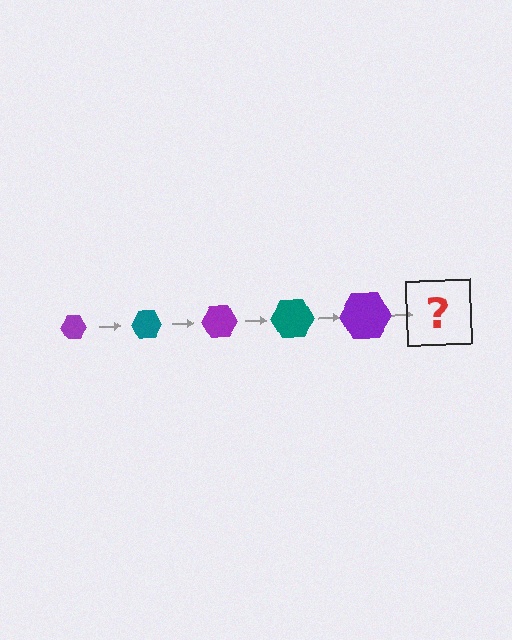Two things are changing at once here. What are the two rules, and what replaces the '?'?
The two rules are that the hexagon grows larger each step and the color cycles through purple and teal. The '?' should be a teal hexagon, larger than the previous one.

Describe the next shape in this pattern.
It should be a teal hexagon, larger than the previous one.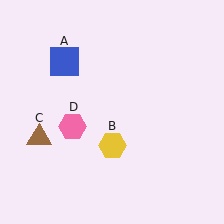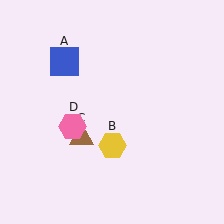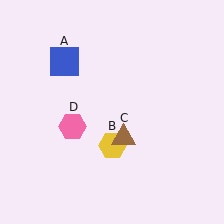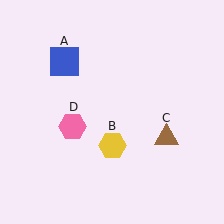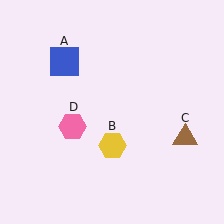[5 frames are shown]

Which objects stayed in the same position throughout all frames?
Blue square (object A) and yellow hexagon (object B) and pink hexagon (object D) remained stationary.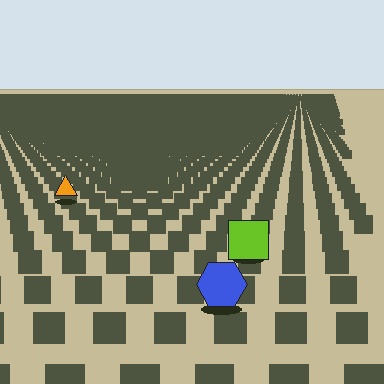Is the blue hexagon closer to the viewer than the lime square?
Yes. The blue hexagon is closer — you can tell from the texture gradient: the ground texture is coarser near it.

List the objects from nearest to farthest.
From nearest to farthest: the blue hexagon, the lime square, the orange triangle.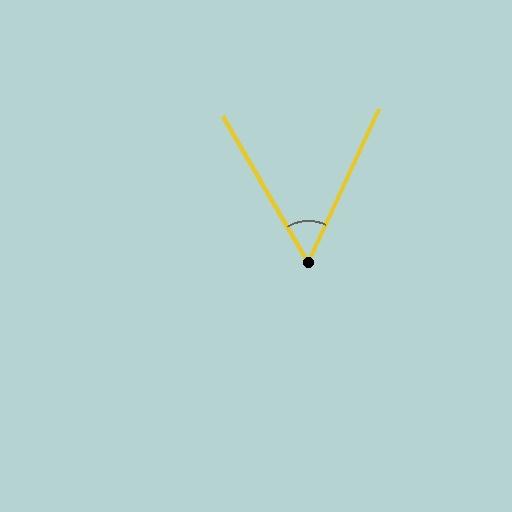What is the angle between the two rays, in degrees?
Approximately 55 degrees.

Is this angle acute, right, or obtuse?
It is acute.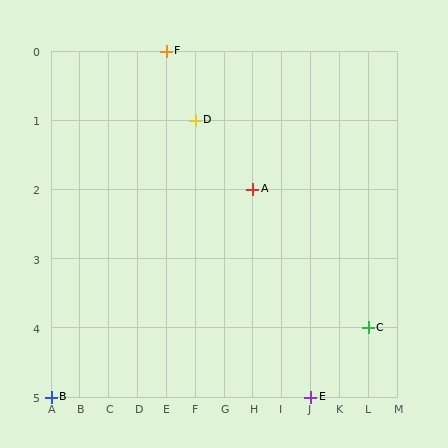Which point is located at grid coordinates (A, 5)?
Point B is at (A, 5).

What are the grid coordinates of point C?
Point C is at grid coordinates (L, 4).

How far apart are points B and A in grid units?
Points B and A are 7 columns and 3 rows apart (about 7.6 grid units diagonally).